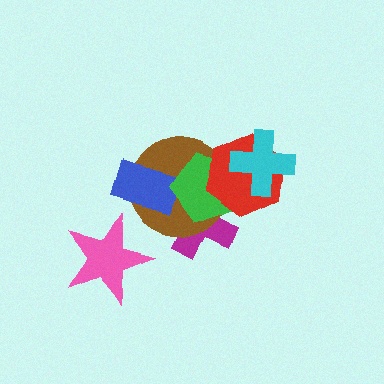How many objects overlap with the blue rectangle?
3 objects overlap with the blue rectangle.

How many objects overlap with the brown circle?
4 objects overlap with the brown circle.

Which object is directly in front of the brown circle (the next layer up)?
The blue rectangle is directly in front of the brown circle.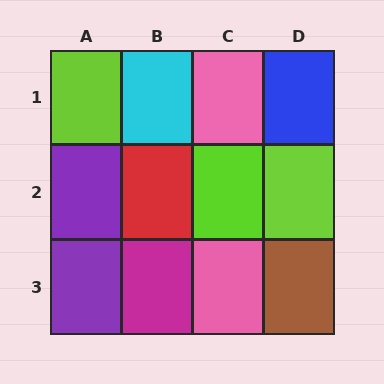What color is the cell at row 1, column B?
Cyan.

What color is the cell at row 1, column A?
Lime.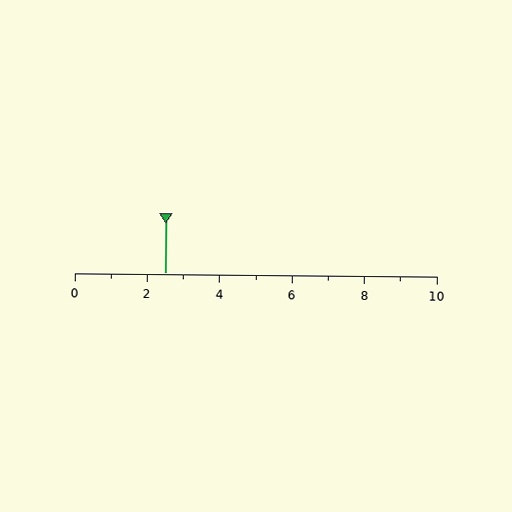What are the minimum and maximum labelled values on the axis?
The axis runs from 0 to 10.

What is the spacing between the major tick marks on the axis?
The major ticks are spaced 2 apart.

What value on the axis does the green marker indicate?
The marker indicates approximately 2.5.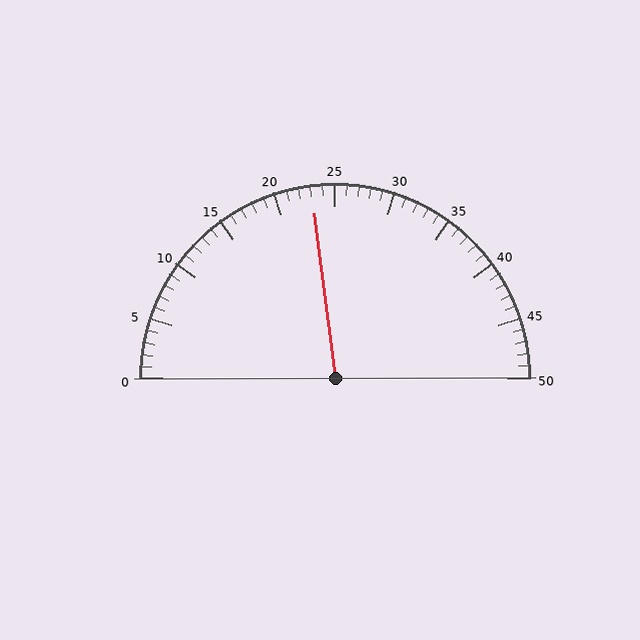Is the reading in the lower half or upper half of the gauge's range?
The reading is in the lower half of the range (0 to 50).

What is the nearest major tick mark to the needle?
The nearest major tick mark is 25.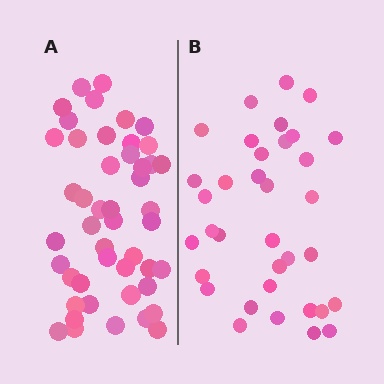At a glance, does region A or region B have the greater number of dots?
Region A (the left region) has more dots.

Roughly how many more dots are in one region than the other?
Region A has roughly 12 or so more dots than region B.